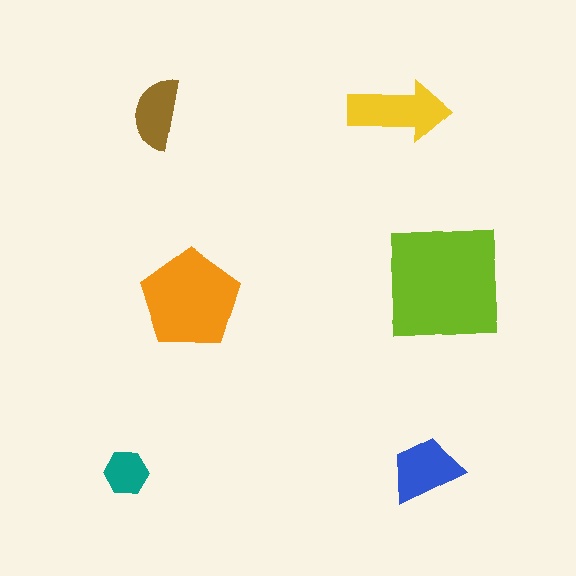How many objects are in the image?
There are 6 objects in the image.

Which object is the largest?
The lime square.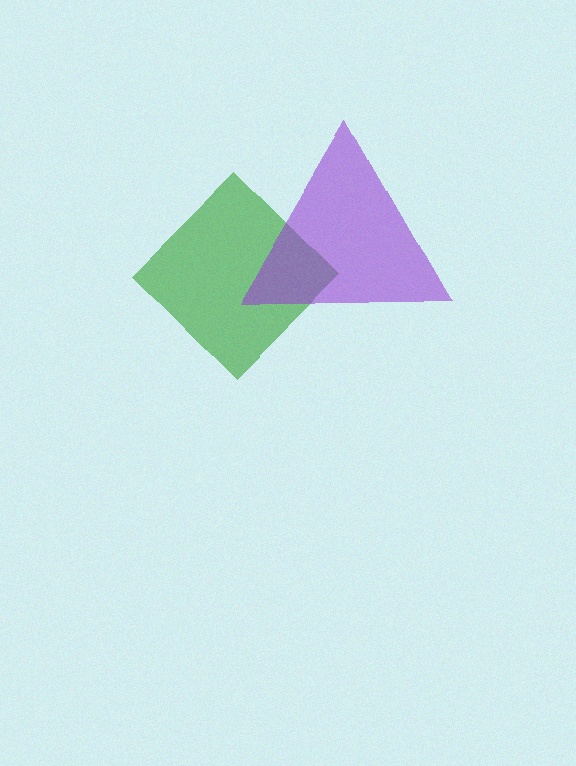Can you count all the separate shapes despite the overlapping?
Yes, there are 2 separate shapes.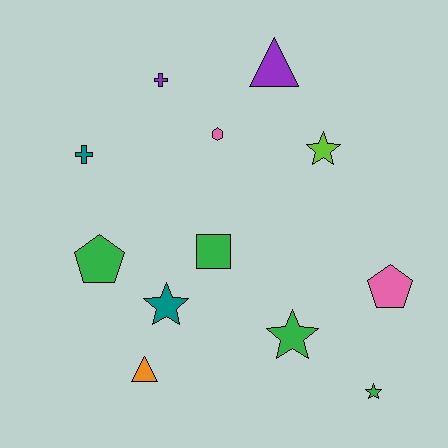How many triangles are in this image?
There are 2 triangles.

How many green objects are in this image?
There are 4 green objects.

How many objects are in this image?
There are 12 objects.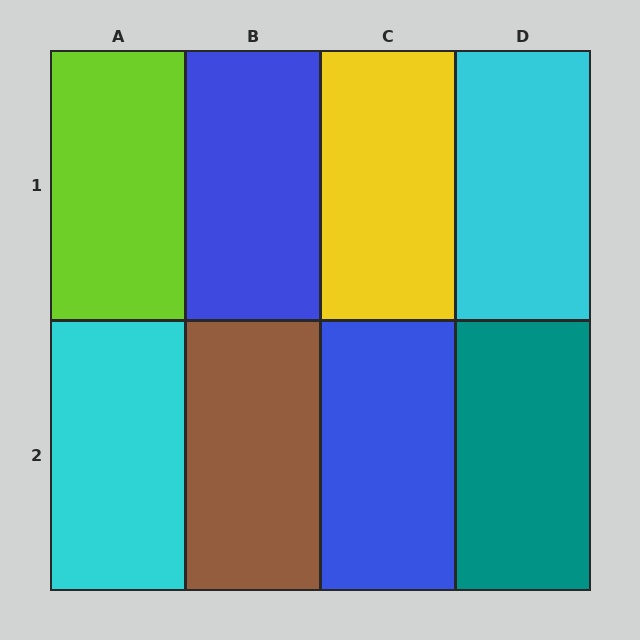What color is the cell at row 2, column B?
Brown.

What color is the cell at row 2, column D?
Teal.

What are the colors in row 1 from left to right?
Lime, blue, yellow, cyan.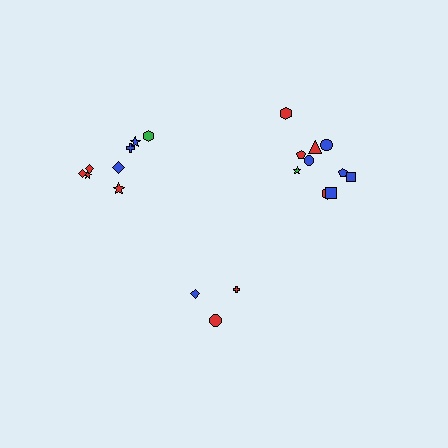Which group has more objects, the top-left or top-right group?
The top-right group.